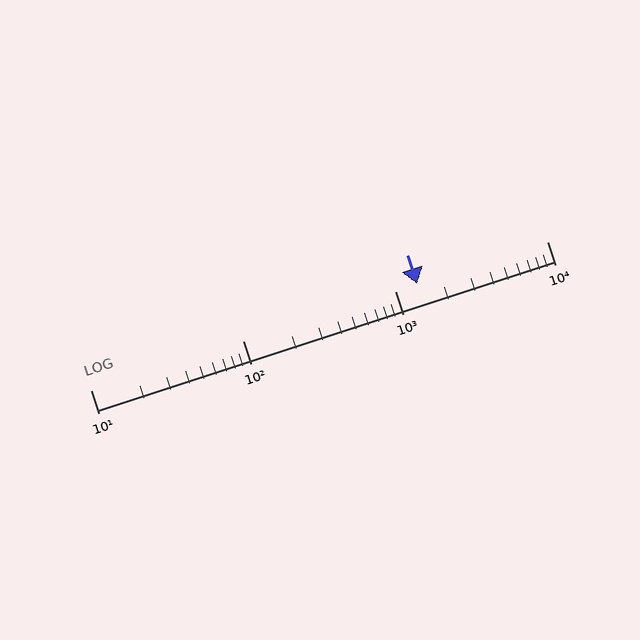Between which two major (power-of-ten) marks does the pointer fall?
The pointer is between 1000 and 10000.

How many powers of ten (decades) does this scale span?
The scale spans 3 decades, from 10 to 10000.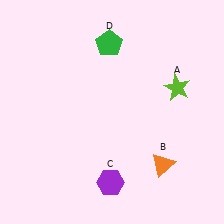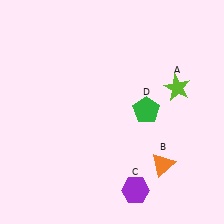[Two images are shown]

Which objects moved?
The objects that moved are: the purple hexagon (C), the green pentagon (D).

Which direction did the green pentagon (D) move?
The green pentagon (D) moved down.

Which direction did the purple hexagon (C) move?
The purple hexagon (C) moved right.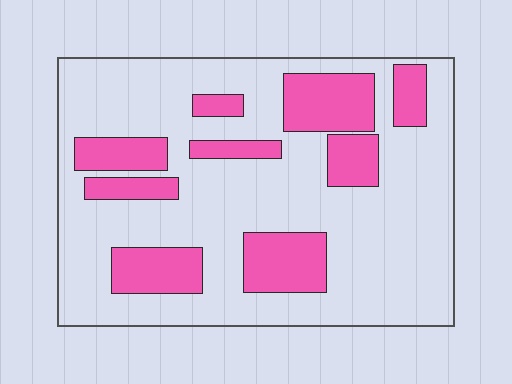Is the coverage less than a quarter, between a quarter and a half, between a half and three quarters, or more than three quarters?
Between a quarter and a half.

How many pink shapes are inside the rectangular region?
9.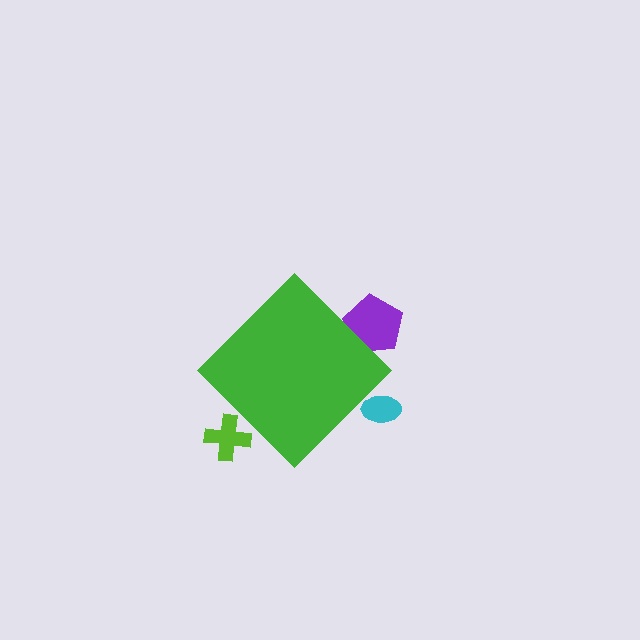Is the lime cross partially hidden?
Yes, the lime cross is partially hidden behind the green diamond.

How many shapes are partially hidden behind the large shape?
3 shapes are partially hidden.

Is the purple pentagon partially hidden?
Yes, the purple pentagon is partially hidden behind the green diamond.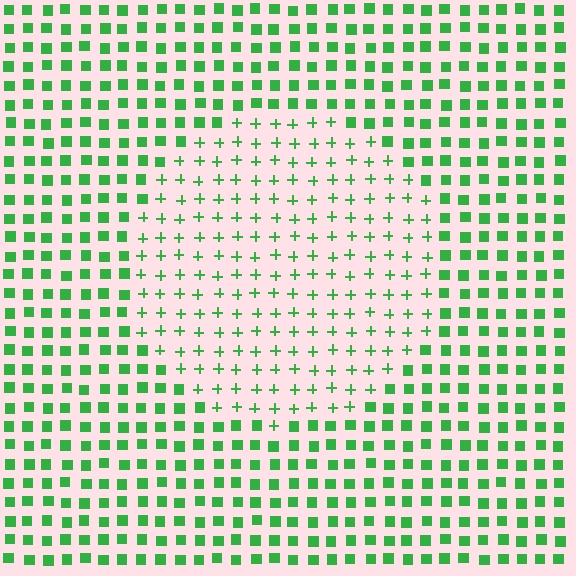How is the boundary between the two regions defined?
The boundary is defined by a change in element shape: plus signs inside vs. squares outside. All elements share the same color and spacing.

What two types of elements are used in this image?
The image uses plus signs inside the circle region and squares outside it.